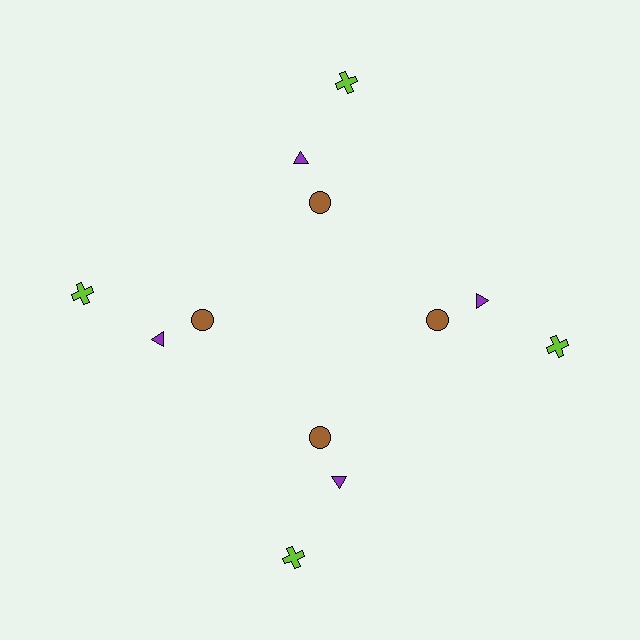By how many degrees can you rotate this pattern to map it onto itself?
The pattern maps onto itself every 90 degrees of rotation.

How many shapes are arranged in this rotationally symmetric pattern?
There are 12 shapes, arranged in 4 groups of 3.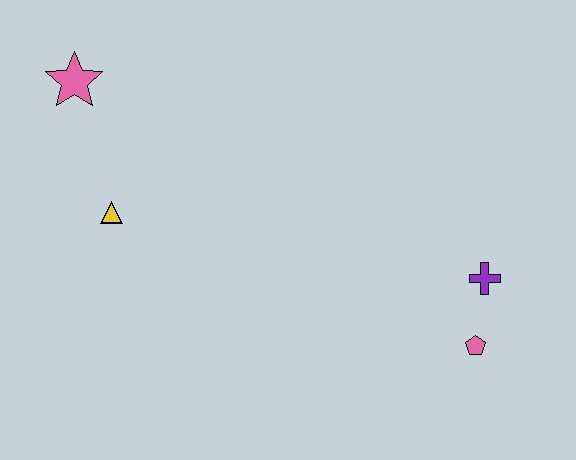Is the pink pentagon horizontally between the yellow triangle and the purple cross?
Yes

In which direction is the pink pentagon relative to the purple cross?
The pink pentagon is below the purple cross.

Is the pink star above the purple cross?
Yes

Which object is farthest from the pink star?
The pink pentagon is farthest from the pink star.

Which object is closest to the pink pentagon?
The purple cross is closest to the pink pentagon.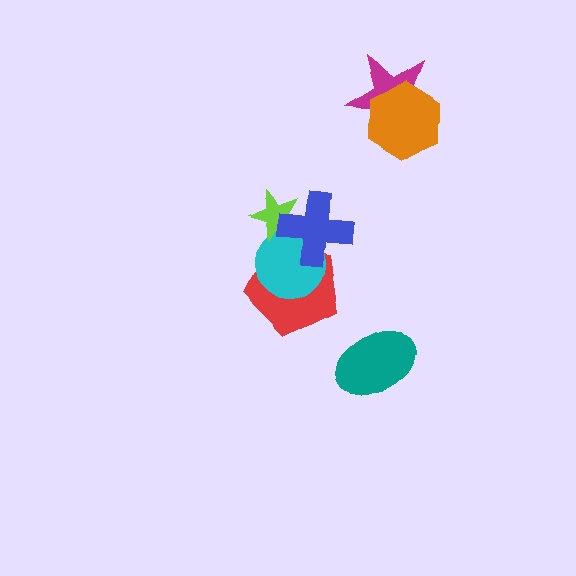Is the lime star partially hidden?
Yes, it is partially covered by another shape.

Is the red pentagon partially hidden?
Yes, it is partially covered by another shape.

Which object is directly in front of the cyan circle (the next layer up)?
The lime star is directly in front of the cyan circle.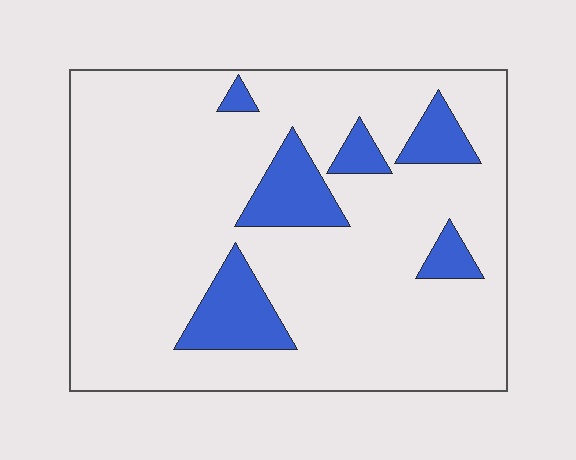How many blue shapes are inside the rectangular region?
6.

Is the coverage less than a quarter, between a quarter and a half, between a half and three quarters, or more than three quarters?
Less than a quarter.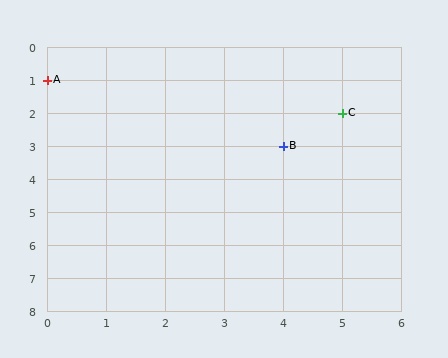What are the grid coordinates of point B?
Point B is at grid coordinates (4, 3).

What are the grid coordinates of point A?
Point A is at grid coordinates (0, 1).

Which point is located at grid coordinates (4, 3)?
Point B is at (4, 3).